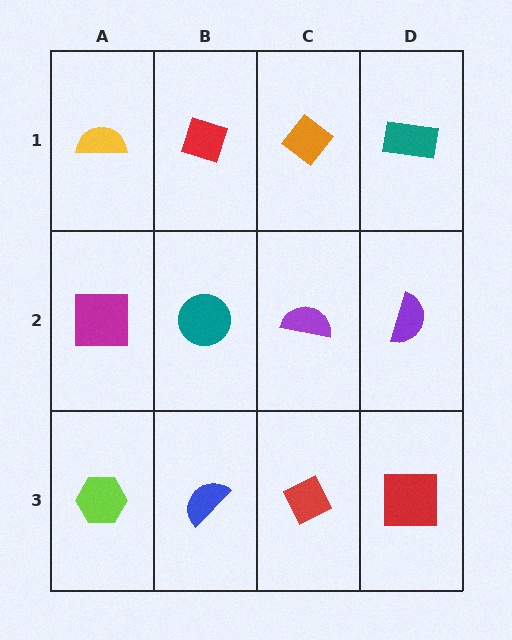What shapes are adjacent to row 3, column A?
A magenta square (row 2, column A), a blue semicircle (row 3, column B).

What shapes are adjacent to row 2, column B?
A red diamond (row 1, column B), a blue semicircle (row 3, column B), a magenta square (row 2, column A), a purple semicircle (row 2, column C).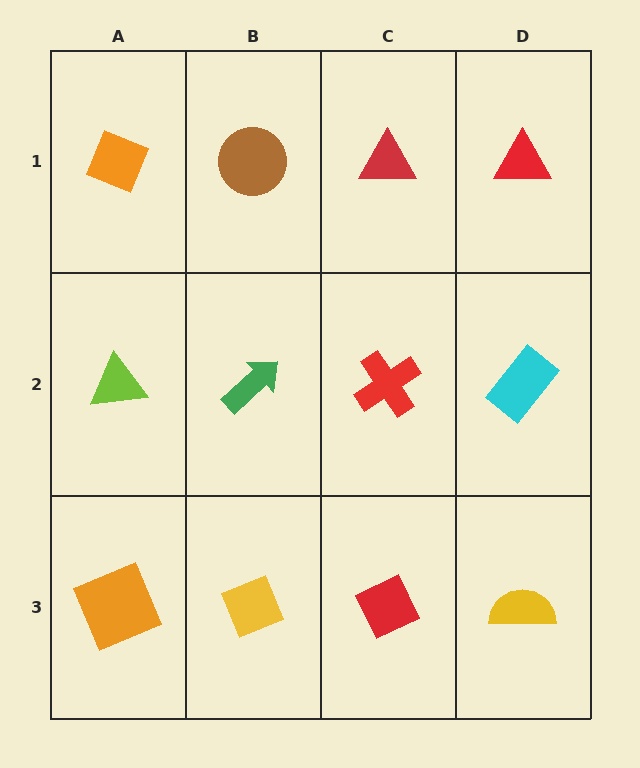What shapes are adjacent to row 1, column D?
A cyan rectangle (row 2, column D), a red triangle (row 1, column C).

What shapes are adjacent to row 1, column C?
A red cross (row 2, column C), a brown circle (row 1, column B), a red triangle (row 1, column D).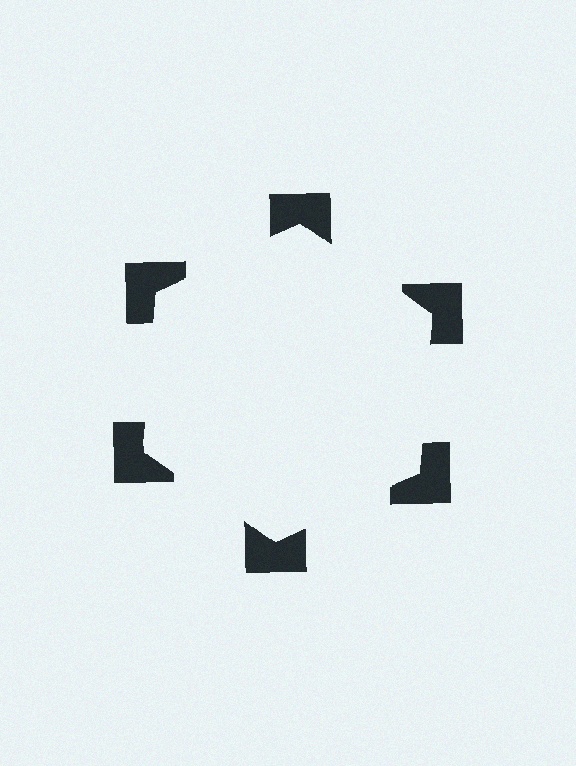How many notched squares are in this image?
There are 6 — one at each vertex of the illusory hexagon.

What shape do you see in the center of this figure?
An illusory hexagon — its edges are inferred from the aligned wedge cuts in the notched squares, not physically drawn.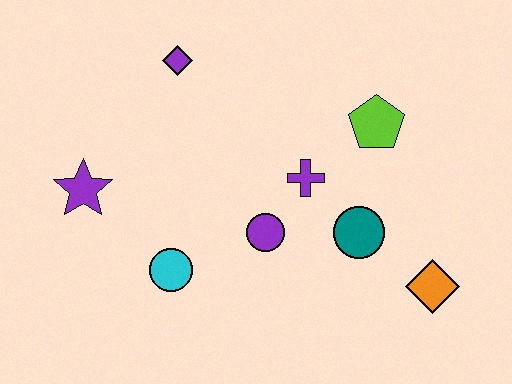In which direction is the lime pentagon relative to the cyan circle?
The lime pentagon is to the right of the cyan circle.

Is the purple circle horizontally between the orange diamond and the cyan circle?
Yes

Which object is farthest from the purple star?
The orange diamond is farthest from the purple star.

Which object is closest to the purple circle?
The purple cross is closest to the purple circle.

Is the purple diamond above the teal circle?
Yes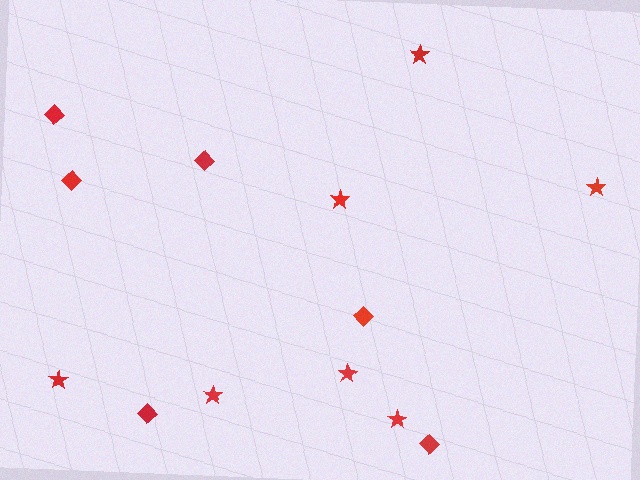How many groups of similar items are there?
There are 2 groups: one group of stars (7) and one group of diamonds (6).